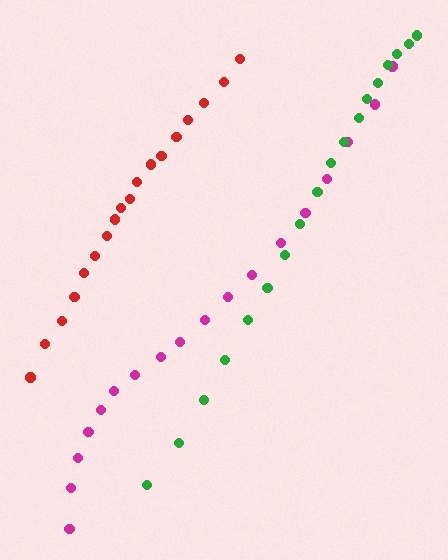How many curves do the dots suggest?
There are 3 distinct paths.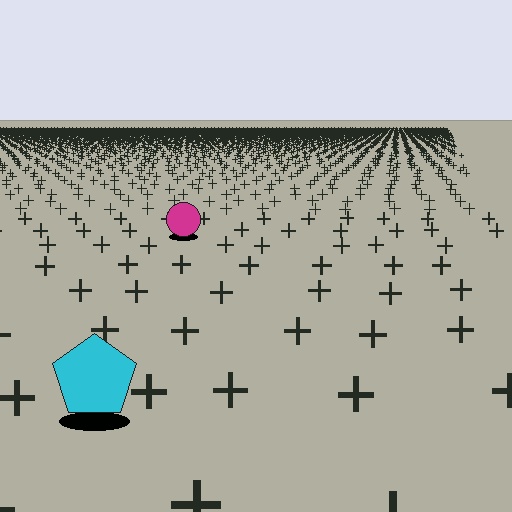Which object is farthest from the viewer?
The magenta circle is farthest from the viewer. It appears smaller and the ground texture around it is denser.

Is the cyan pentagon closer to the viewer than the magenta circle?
Yes. The cyan pentagon is closer — you can tell from the texture gradient: the ground texture is coarser near it.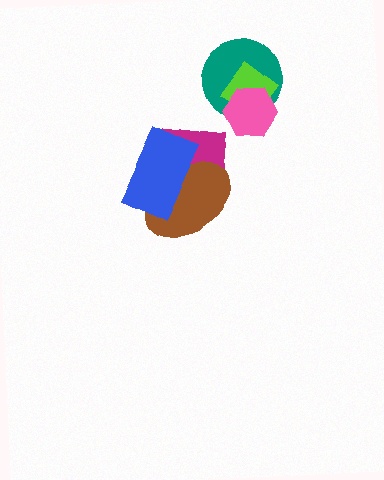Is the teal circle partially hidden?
Yes, it is partially covered by another shape.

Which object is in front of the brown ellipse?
The blue rectangle is in front of the brown ellipse.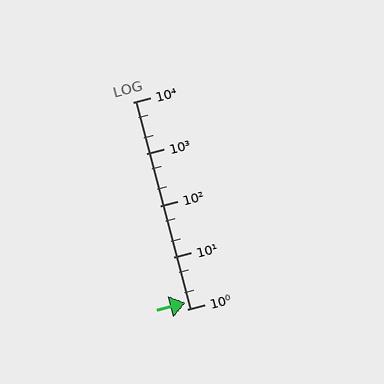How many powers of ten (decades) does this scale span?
The scale spans 4 decades, from 1 to 10000.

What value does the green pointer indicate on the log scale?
The pointer indicates approximately 1.3.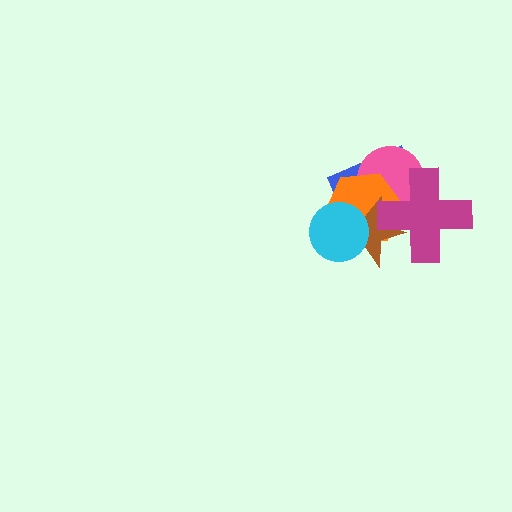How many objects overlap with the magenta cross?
4 objects overlap with the magenta cross.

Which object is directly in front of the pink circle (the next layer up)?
The orange hexagon is directly in front of the pink circle.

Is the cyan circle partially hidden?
No, no other shape covers it.